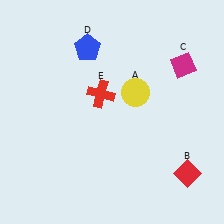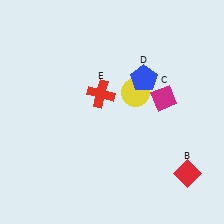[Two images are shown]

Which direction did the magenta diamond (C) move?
The magenta diamond (C) moved down.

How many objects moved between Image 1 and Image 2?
2 objects moved between the two images.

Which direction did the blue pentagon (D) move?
The blue pentagon (D) moved right.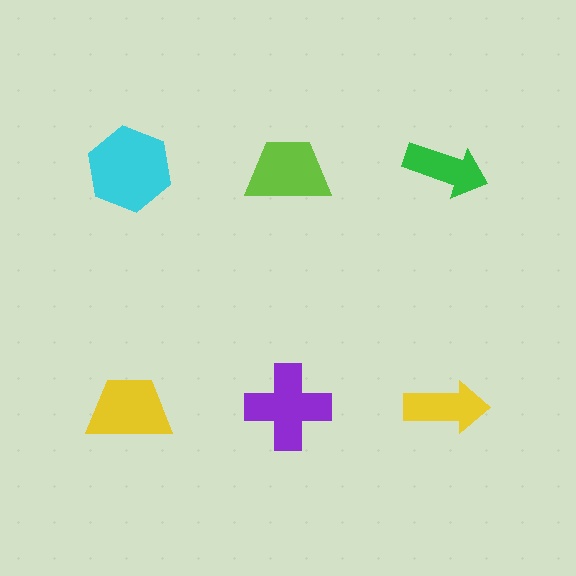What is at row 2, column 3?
A yellow arrow.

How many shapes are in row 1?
3 shapes.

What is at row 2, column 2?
A purple cross.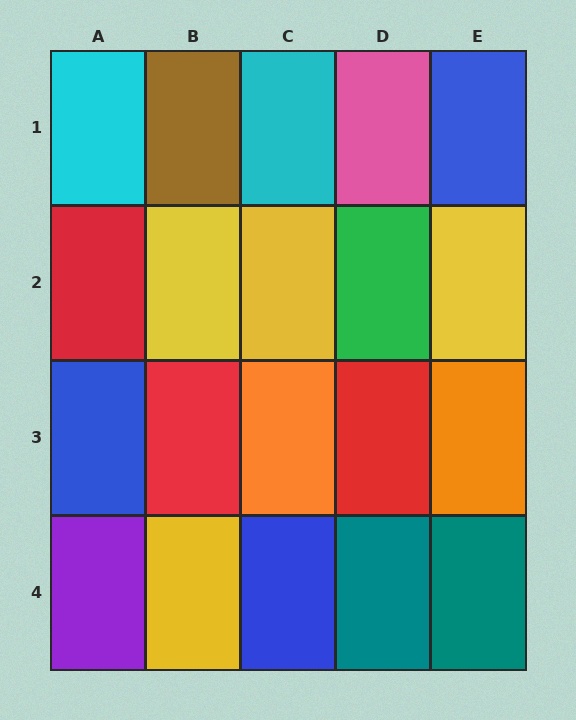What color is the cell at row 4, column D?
Teal.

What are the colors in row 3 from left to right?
Blue, red, orange, red, orange.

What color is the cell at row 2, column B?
Yellow.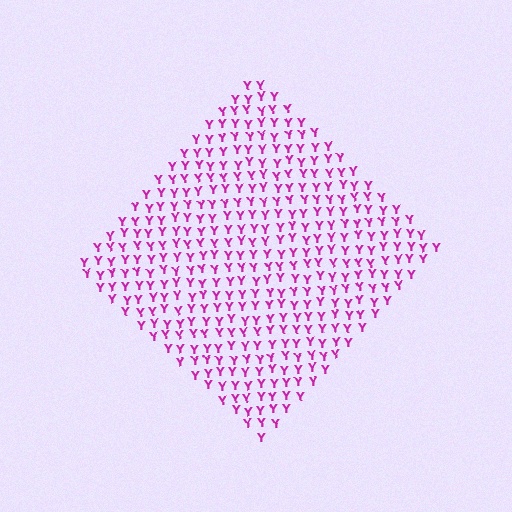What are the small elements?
The small elements are letter Y's.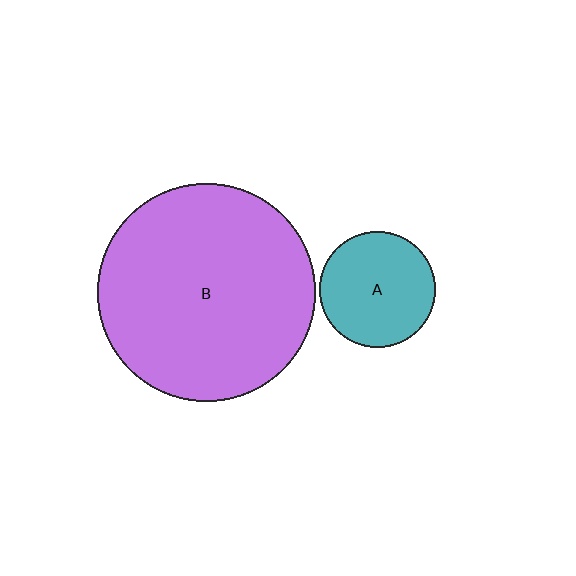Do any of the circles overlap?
No, none of the circles overlap.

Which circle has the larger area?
Circle B (purple).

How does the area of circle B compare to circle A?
Approximately 3.5 times.